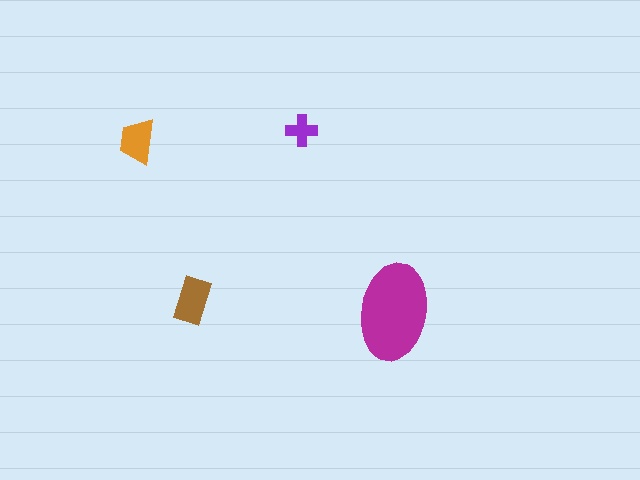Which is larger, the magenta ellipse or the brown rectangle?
The magenta ellipse.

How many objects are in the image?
There are 4 objects in the image.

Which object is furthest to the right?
The magenta ellipse is rightmost.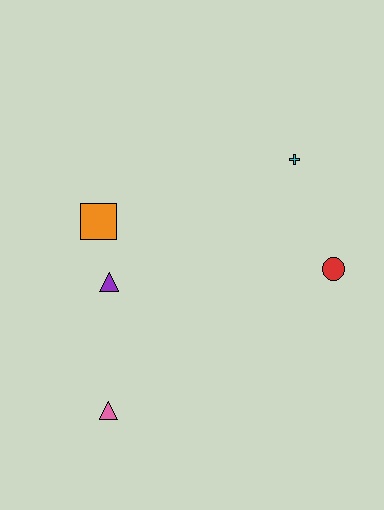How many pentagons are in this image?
There are no pentagons.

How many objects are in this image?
There are 5 objects.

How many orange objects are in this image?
There is 1 orange object.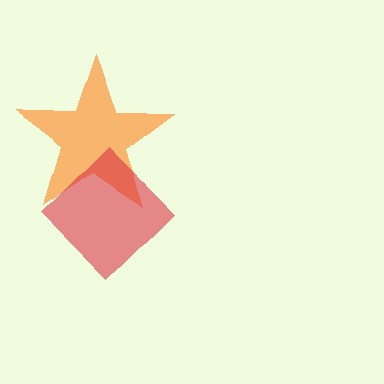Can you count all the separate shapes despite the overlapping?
Yes, there are 2 separate shapes.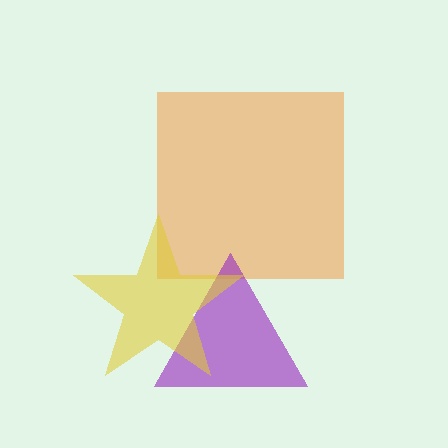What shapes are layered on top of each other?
The layered shapes are: an orange square, a purple triangle, a yellow star.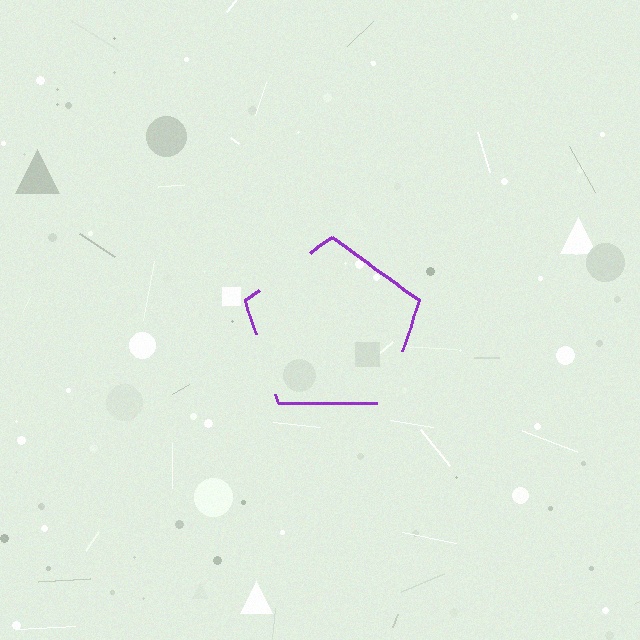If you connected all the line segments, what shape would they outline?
They would outline a pentagon.